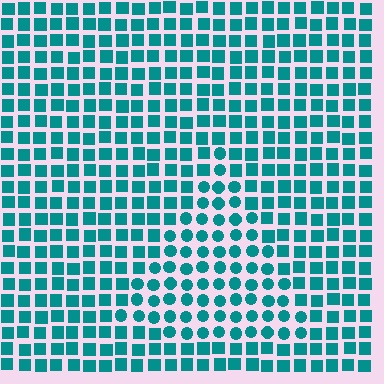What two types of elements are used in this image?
The image uses circles inside the triangle region and squares outside it.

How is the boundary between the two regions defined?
The boundary is defined by a change in element shape: circles inside vs. squares outside. All elements share the same color and spacing.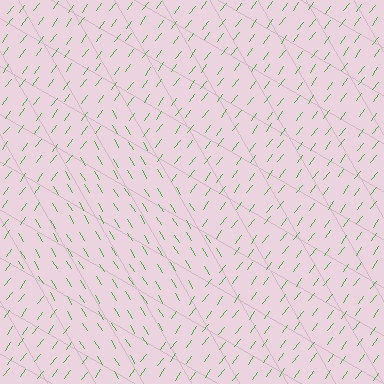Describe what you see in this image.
The image is filled with small green line segments. A diamond region in the image has lines oriented differently from the surrounding lines, creating a visible texture boundary.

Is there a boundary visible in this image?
Yes, there is a texture boundary formed by a change in line orientation.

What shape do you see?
I see a diamond.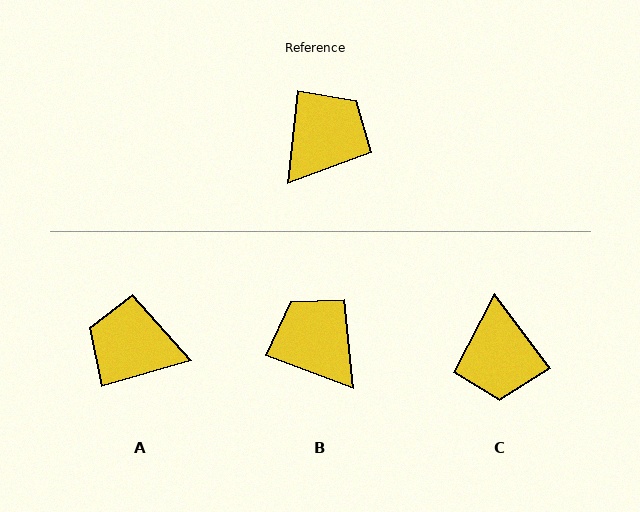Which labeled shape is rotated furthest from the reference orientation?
C, about 138 degrees away.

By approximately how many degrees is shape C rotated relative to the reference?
Approximately 138 degrees clockwise.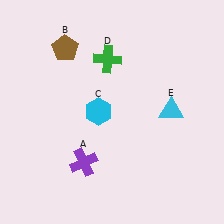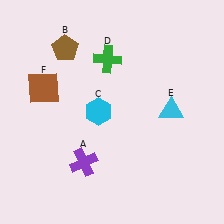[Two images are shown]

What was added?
A brown square (F) was added in Image 2.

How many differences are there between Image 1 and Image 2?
There is 1 difference between the two images.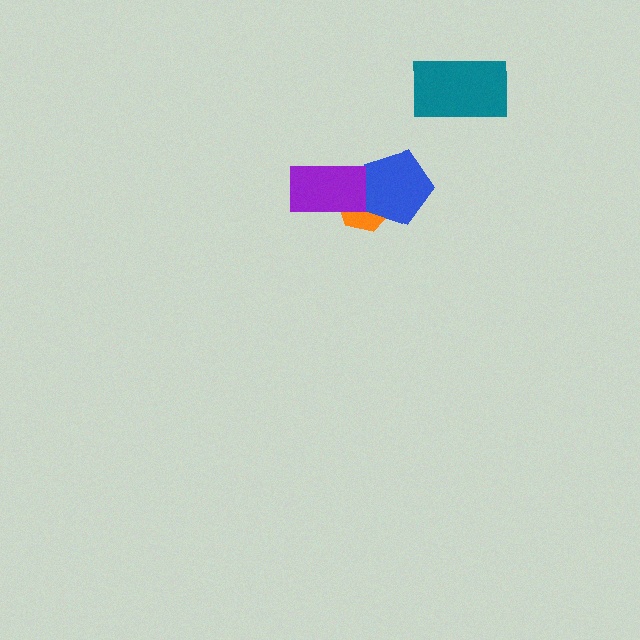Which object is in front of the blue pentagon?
The purple rectangle is in front of the blue pentagon.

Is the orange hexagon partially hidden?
Yes, it is partially covered by another shape.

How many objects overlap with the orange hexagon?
2 objects overlap with the orange hexagon.